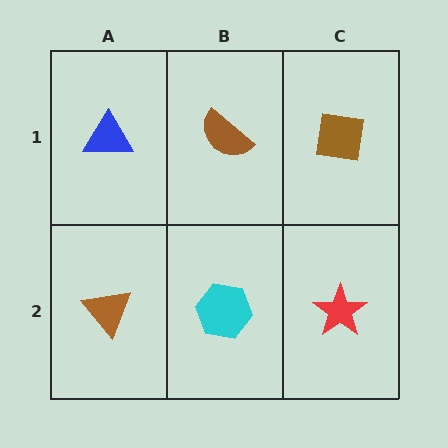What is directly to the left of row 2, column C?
A cyan hexagon.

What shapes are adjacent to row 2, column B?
A brown semicircle (row 1, column B), a brown triangle (row 2, column A), a red star (row 2, column C).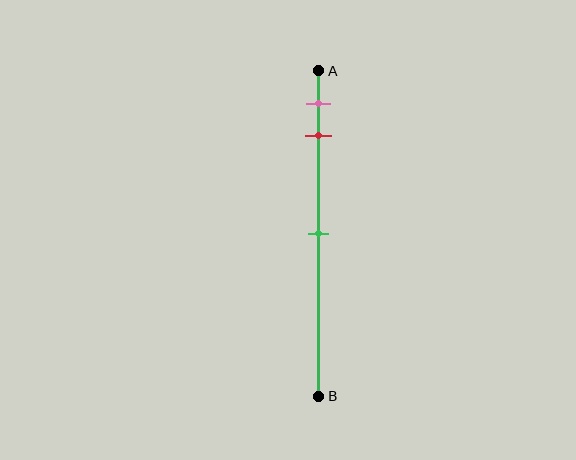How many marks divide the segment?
There are 3 marks dividing the segment.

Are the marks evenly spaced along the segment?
No, the marks are not evenly spaced.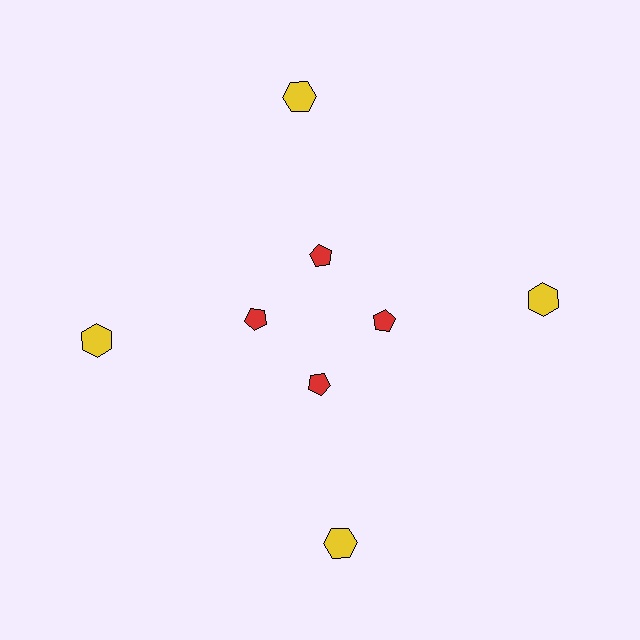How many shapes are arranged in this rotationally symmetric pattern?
There are 8 shapes, arranged in 4 groups of 2.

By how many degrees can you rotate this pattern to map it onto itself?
The pattern maps onto itself every 90 degrees of rotation.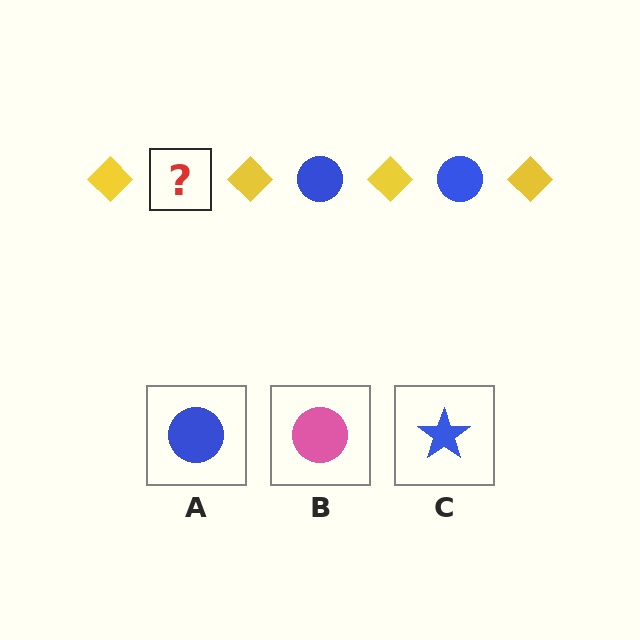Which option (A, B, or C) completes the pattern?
A.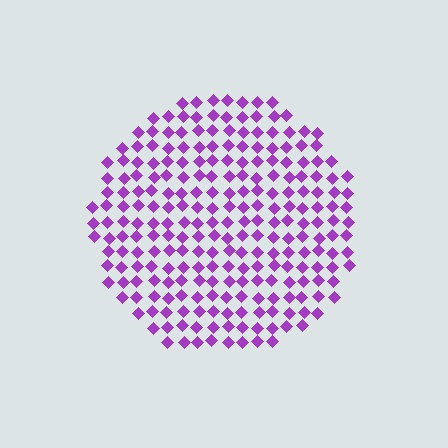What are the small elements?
The small elements are diamonds.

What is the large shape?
The large shape is a circle.